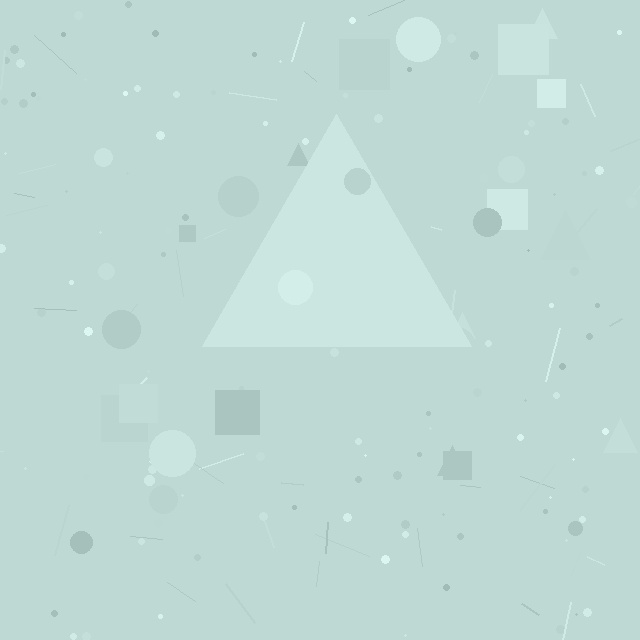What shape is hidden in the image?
A triangle is hidden in the image.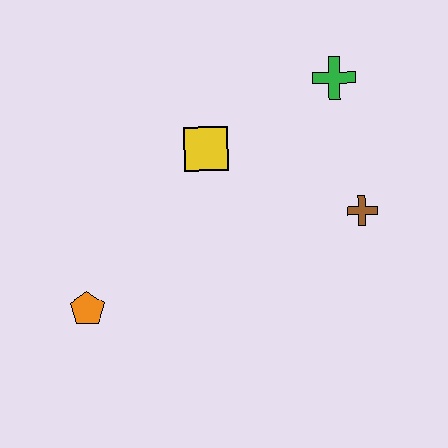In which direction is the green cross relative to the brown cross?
The green cross is above the brown cross.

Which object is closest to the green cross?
The brown cross is closest to the green cross.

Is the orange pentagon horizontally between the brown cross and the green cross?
No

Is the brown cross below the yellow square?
Yes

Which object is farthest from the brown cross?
The orange pentagon is farthest from the brown cross.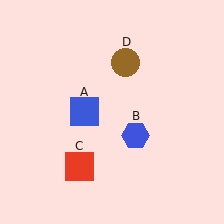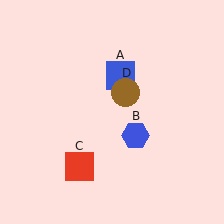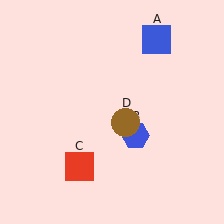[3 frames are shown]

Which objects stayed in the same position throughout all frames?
Blue hexagon (object B) and red square (object C) remained stationary.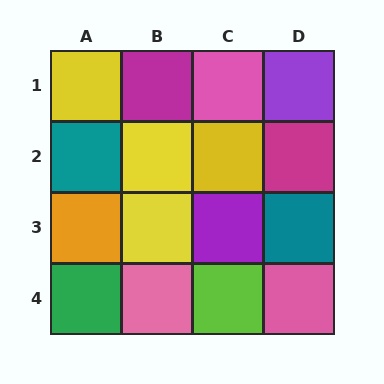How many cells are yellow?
4 cells are yellow.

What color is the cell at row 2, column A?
Teal.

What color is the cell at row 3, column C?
Purple.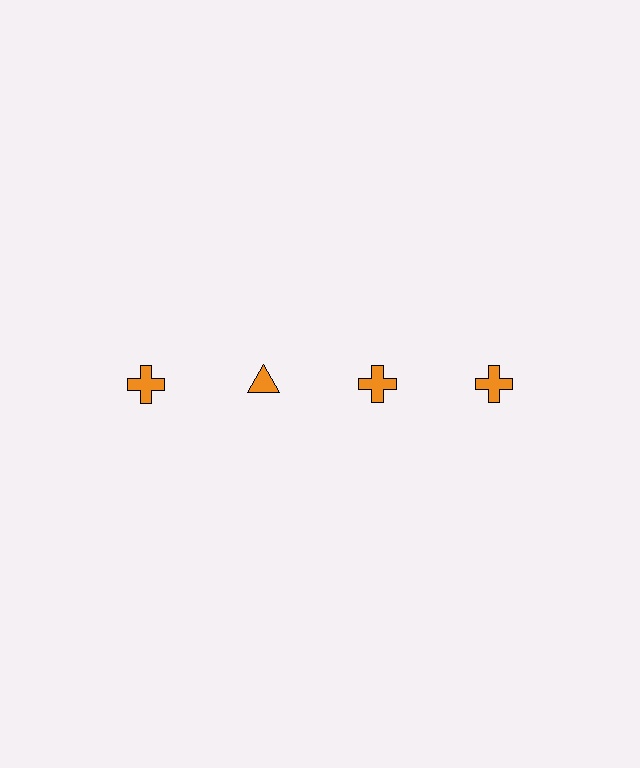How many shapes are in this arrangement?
There are 4 shapes arranged in a grid pattern.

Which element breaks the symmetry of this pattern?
The orange triangle in the top row, second from left column breaks the symmetry. All other shapes are orange crosses.